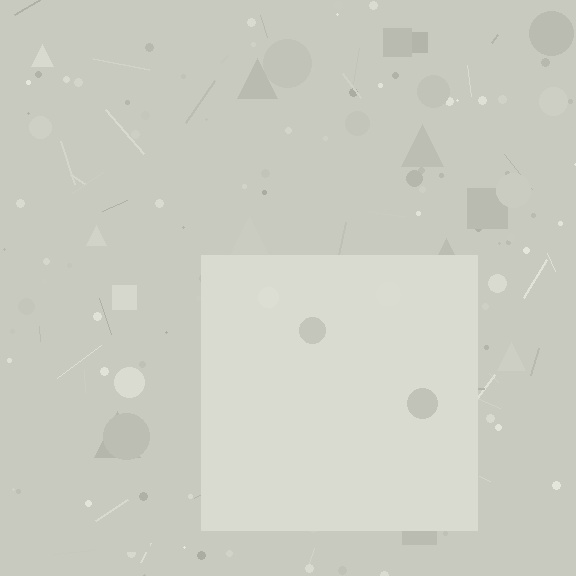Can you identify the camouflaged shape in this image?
The camouflaged shape is a square.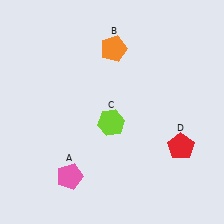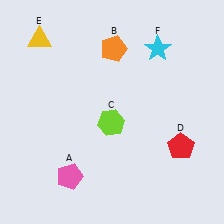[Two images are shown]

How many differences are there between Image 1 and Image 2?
There are 2 differences between the two images.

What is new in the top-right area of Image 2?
A cyan star (F) was added in the top-right area of Image 2.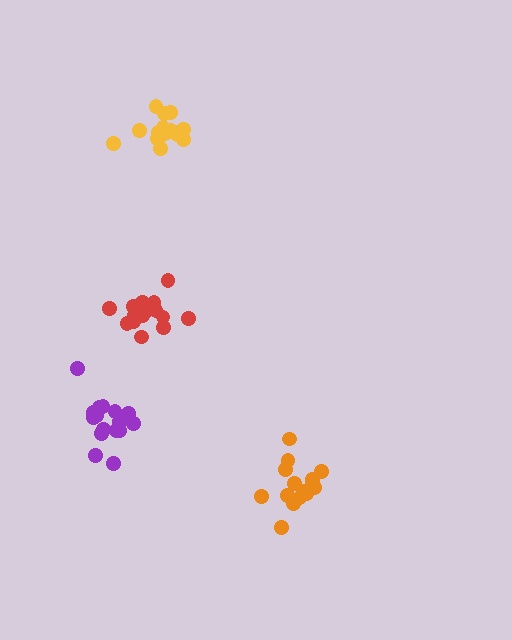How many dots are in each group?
Group 1: 17 dots, Group 2: 15 dots, Group 3: 18 dots, Group 4: 17 dots (67 total).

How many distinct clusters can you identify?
There are 4 distinct clusters.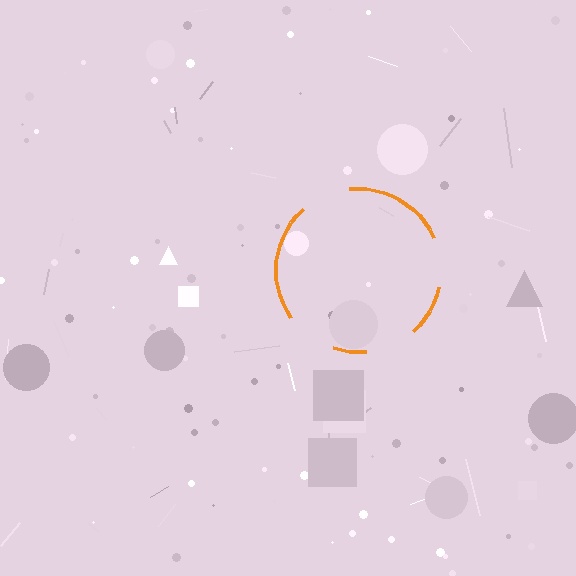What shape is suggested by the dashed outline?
The dashed outline suggests a circle.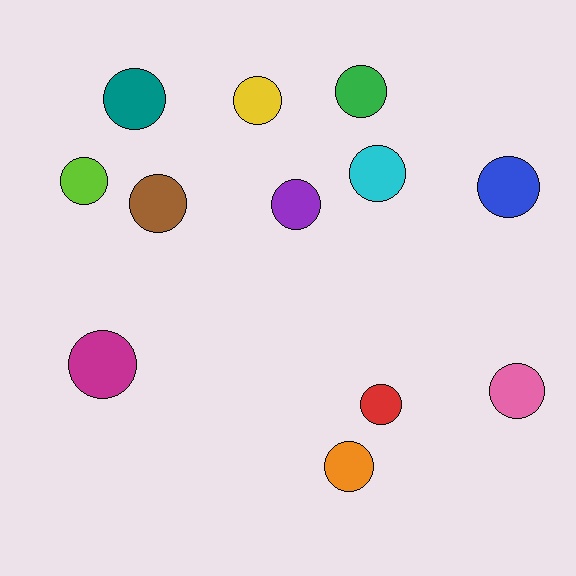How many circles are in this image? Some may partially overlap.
There are 12 circles.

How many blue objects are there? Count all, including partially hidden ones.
There is 1 blue object.